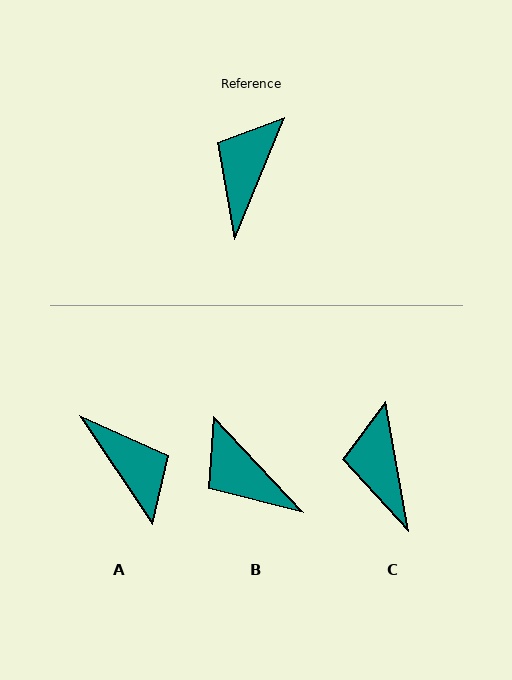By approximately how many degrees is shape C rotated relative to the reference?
Approximately 33 degrees counter-clockwise.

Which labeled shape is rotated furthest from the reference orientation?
A, about 124 degrees away.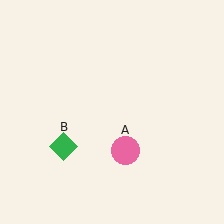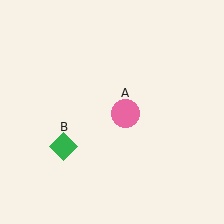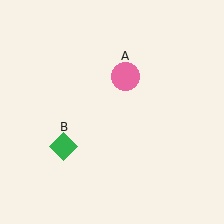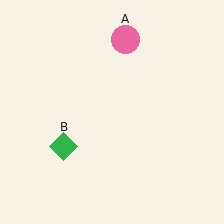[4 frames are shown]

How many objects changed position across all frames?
1 object changed position: pink circle (object A).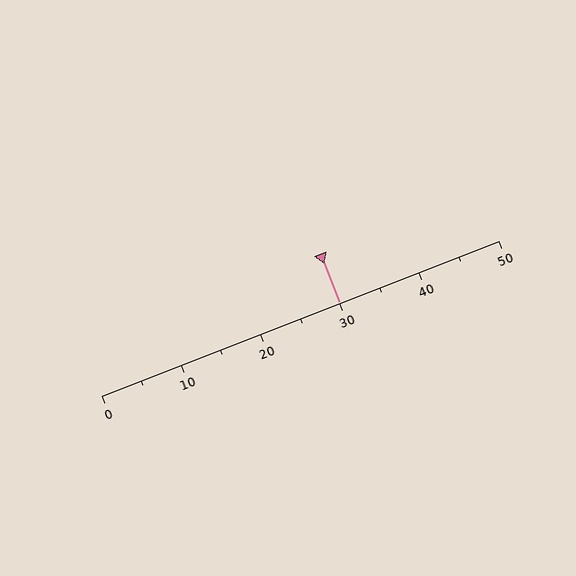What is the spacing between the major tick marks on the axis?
The major ticks are spaced 10 apart.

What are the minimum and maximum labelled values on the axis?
The axis runs from 0 to 50.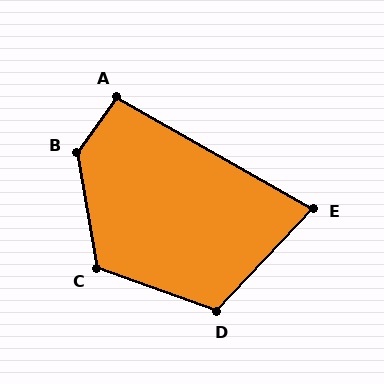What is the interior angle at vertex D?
Approximately 113 degrees (obtuse).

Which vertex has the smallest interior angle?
E, at approximately 77 degrees.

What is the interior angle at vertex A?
Approximately 95 degrees (obtuse).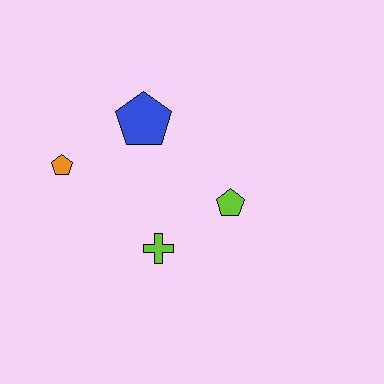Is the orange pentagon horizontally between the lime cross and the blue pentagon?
No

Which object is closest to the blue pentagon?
The orange pentagon is closest to the blue pentagon.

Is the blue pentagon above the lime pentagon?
Yes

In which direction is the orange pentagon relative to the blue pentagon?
The orange pentagon is to the left of the blue pentagon.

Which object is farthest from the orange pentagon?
The lime pentagon is farthest from the orange pentagon.